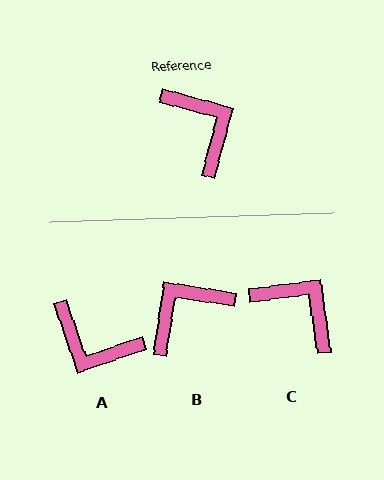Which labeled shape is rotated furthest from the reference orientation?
A, about 146 degrees away.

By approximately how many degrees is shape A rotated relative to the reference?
Approximately 146 degrees clockwise.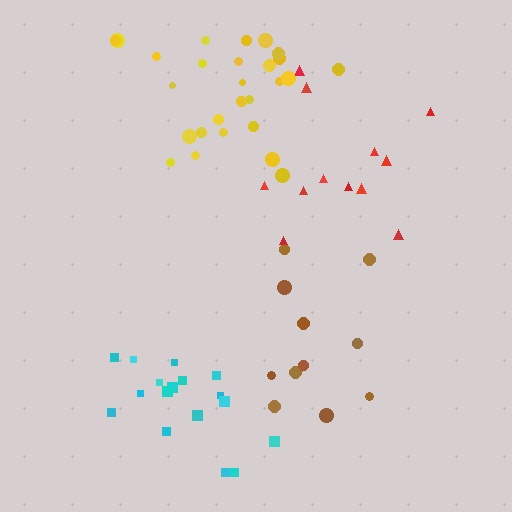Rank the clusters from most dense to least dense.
cyan, yellow, brown, red.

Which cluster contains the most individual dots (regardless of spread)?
Yellow (28).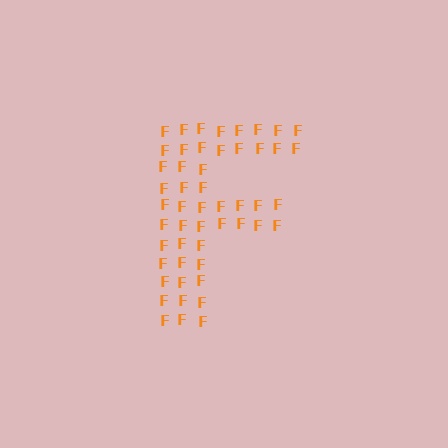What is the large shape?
The large shape is the letter F.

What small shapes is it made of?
It is made of small letter F's.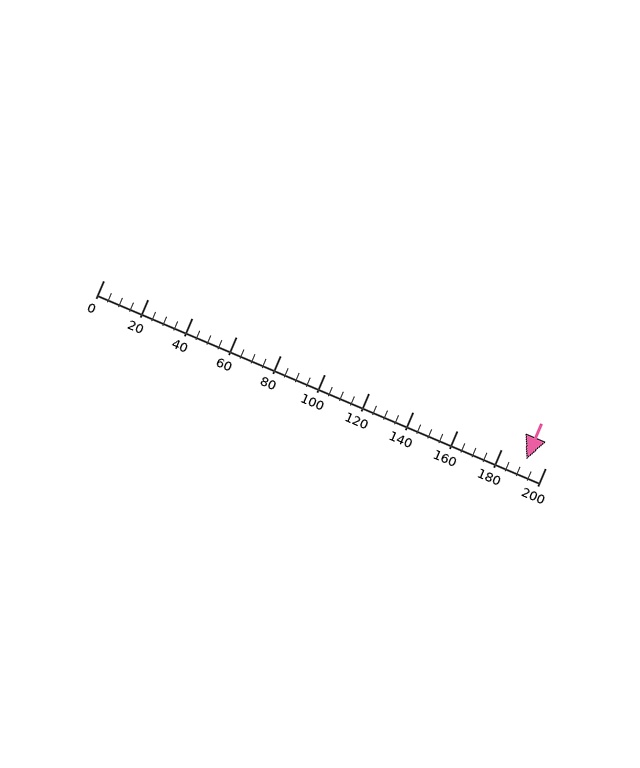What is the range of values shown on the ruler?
The ruler shows values from 0 to 200.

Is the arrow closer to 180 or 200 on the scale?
The arrow is closer to 200.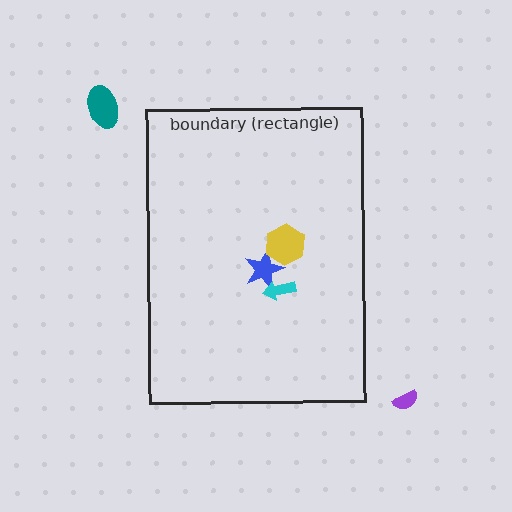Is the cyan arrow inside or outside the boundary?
Inside.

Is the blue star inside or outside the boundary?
Inside.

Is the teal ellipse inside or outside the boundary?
Outside.